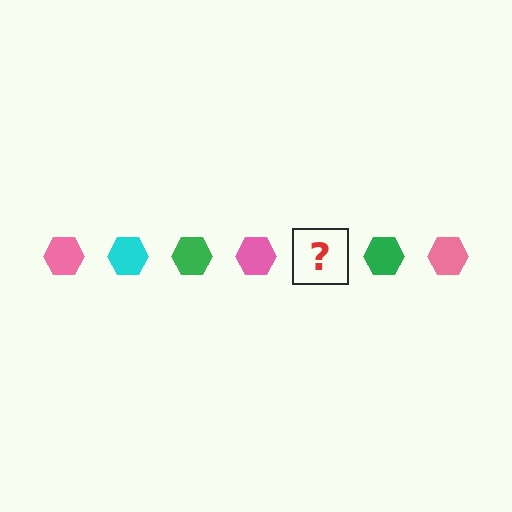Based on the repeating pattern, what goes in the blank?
The blank should be a cyan hexagon.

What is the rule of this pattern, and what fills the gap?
The rule is that the pattern cycles through pink, cyan, green hexagons. The gap should be filled with a cyan hexagon.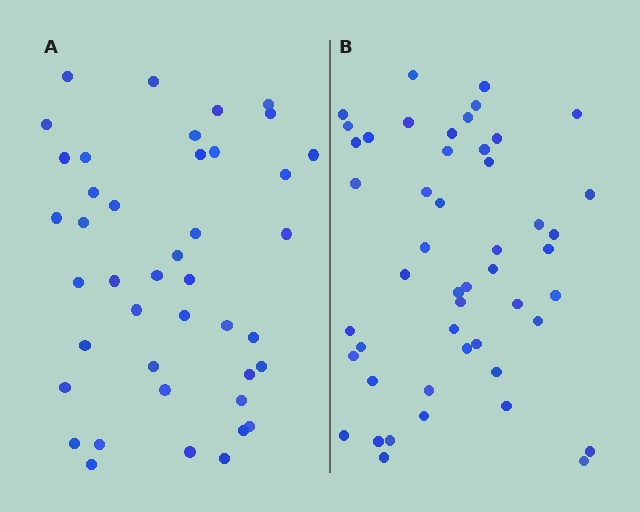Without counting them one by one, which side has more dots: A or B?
Region B (the right region) has more dots.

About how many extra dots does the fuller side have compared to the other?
Region B has roughly 8 or so more dots than region A.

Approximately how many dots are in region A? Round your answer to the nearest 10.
About 40 dots. (The exact count is 42, which rounds to 40.)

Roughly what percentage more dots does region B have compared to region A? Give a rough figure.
About 15% more.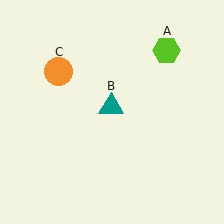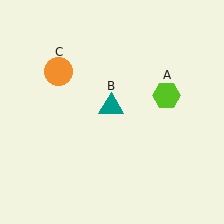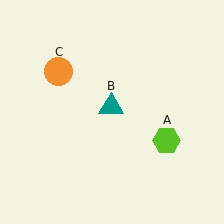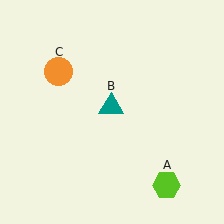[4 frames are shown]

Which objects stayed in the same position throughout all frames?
Teal triangle (object B) and orange circle (object C) remained stationary.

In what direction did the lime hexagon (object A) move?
The lime hexagon (object A) moved down.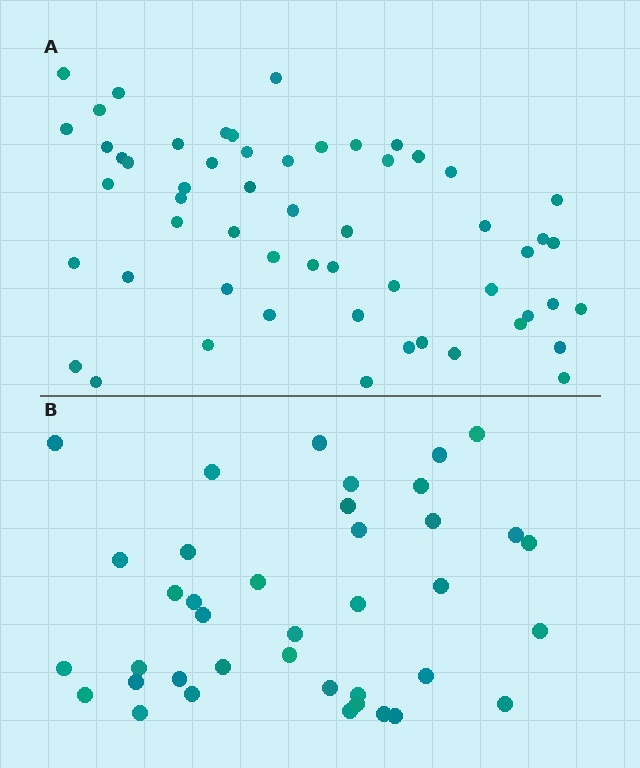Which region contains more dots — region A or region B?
Region A (the top region) has more dots.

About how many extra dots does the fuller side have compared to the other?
Region A has approximately 15 more dots than region B.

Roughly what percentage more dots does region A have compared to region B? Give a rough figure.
About 45% more.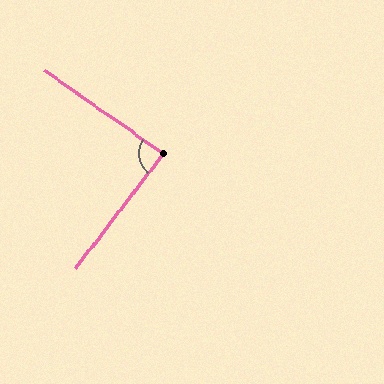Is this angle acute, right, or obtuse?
It is approximately a right angle.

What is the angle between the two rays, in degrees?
Approximately 87 degrees.